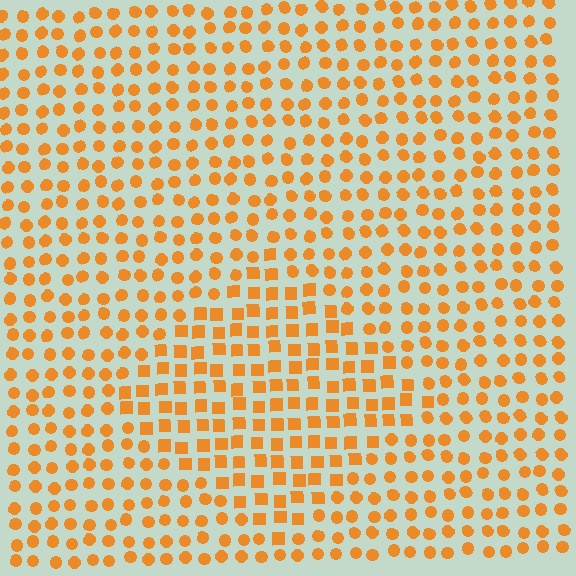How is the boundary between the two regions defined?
The boundary is defined by a change in element shape: squares inside vs. circles outside. All elements share the same color and spacing.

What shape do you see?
I see a diamond.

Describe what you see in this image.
The image is filled with small orange elements arranged in a uniform grid. A diamond-shaped region contains squares, while the surrounding area contains circles. The boundary is defined purely by the change in element shape.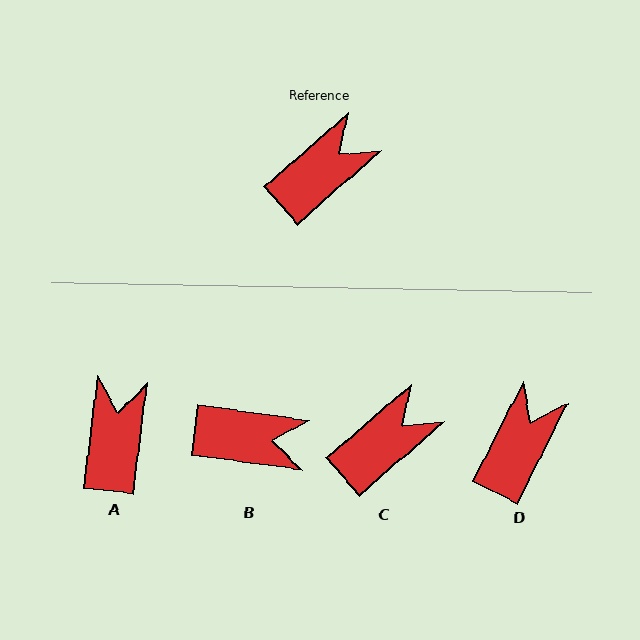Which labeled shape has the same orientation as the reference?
C.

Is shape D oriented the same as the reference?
No, it is off by about 22 degrees.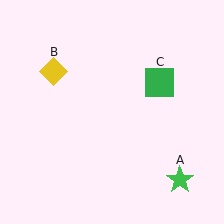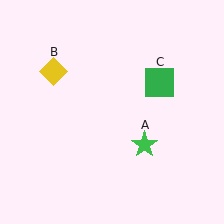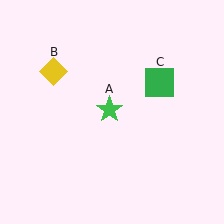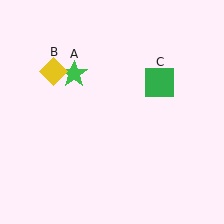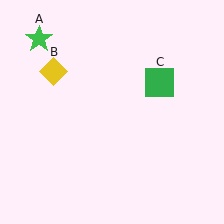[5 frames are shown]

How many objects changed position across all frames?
1 object changed position: green star (object A).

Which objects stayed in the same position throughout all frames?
Yellow diamond (object B) and green square (object C) remained stationary.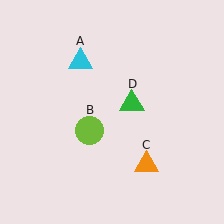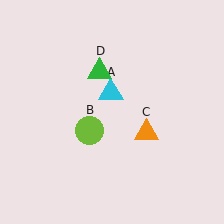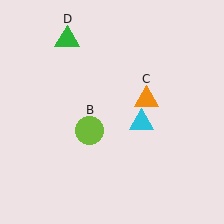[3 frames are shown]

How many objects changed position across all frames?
3 objects changed position: cyan triangle (object A), orange triangle (object C), green triangle (object D).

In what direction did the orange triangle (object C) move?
The orange triangle (object C) moved up.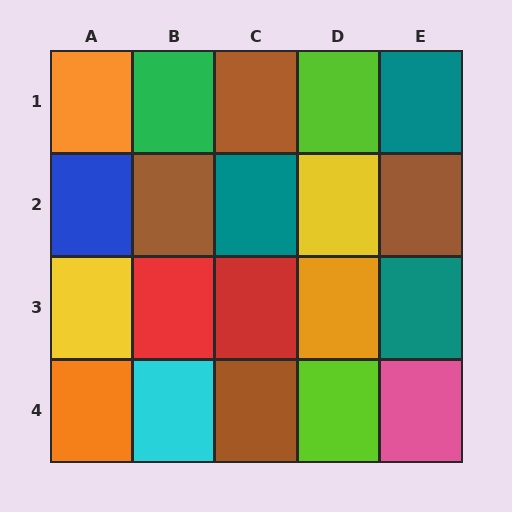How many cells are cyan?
1 cell is cyan.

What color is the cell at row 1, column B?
Green.